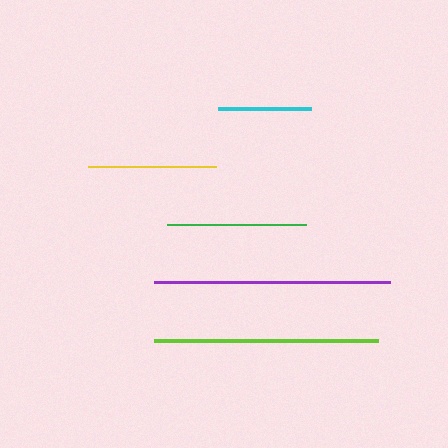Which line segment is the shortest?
The cyan line is the shortest at approximately 92 pixels.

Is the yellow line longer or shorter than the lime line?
The lime line is longer than the yellow line.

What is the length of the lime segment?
The lime segment is approximately 225 pixels long.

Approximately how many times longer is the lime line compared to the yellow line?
The lime line is approximately 1.8 times the length of the yellow line.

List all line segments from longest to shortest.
From longest to shortest: purple, lime, green, yellow, cyan.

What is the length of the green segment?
The green segment is approximately 138 pixels long.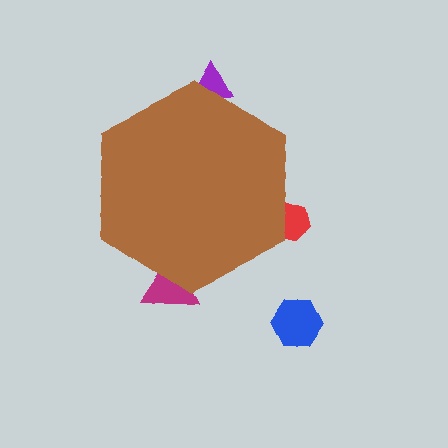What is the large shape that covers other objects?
A brown hexagon.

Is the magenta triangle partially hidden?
Yes, the magenta triangle is partially hidden behind the brown hexagon.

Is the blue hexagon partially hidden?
No, the blue hexagon is fully visible.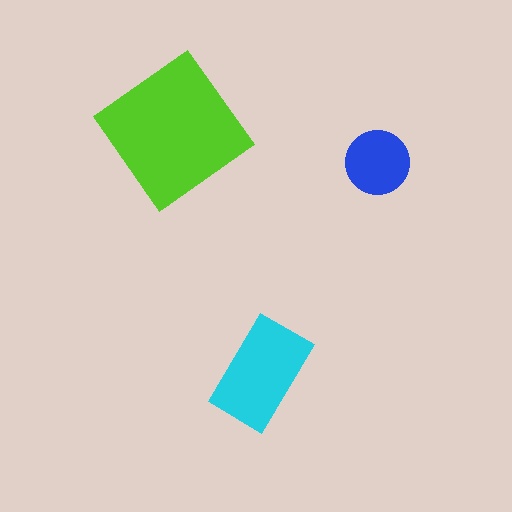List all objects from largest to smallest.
The lime diamond, the cyan rectangle, the blue circle.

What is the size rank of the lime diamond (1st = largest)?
1st.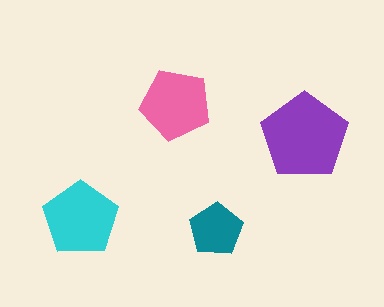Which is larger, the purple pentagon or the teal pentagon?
The purple one.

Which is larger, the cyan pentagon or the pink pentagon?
The cyan one.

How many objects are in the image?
There are 4 objects in the image.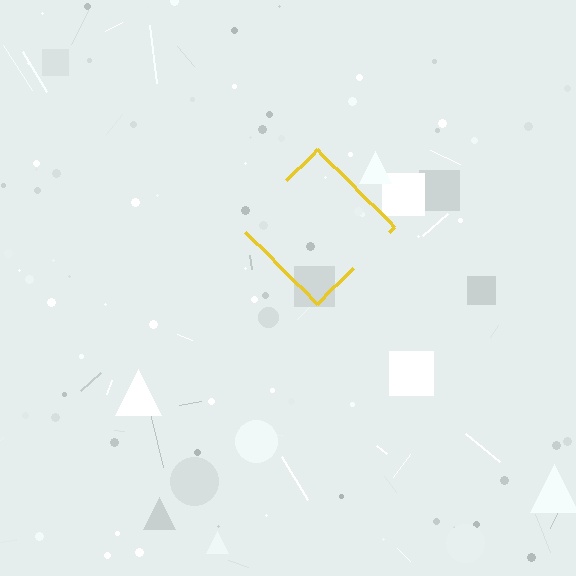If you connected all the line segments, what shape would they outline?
They would outline a diamond.